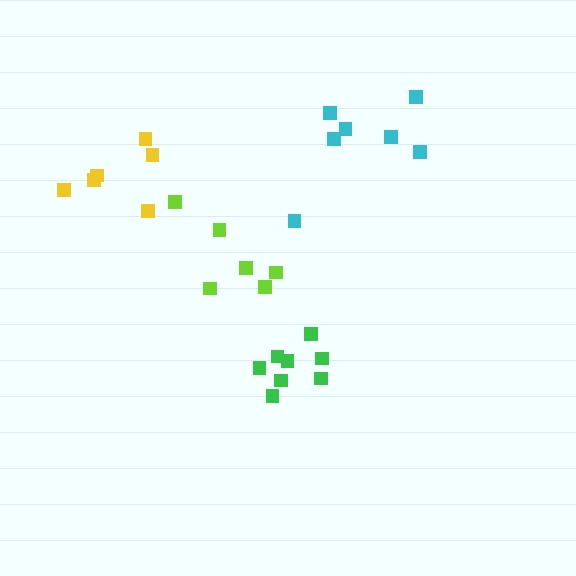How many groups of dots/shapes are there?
There are 4 groups.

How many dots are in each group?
Group 1: 8 dots, Group 2: 7 dots, Group 3: 6 dots, Group 4: 6 dots (27 total).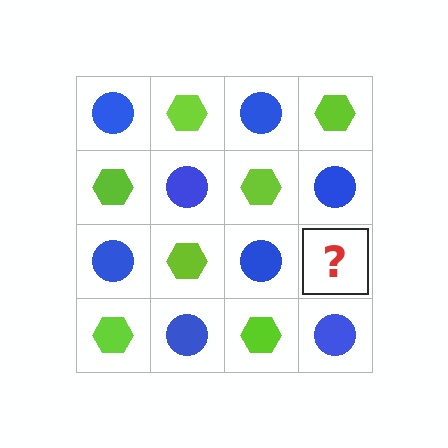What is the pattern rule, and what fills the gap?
The rule is that it alternates blue circle and lime hexagon in a checkerboard pattern. The gap should be filled with a lime hexagon.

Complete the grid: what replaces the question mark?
The question mark should be replaced with a lime hexagon.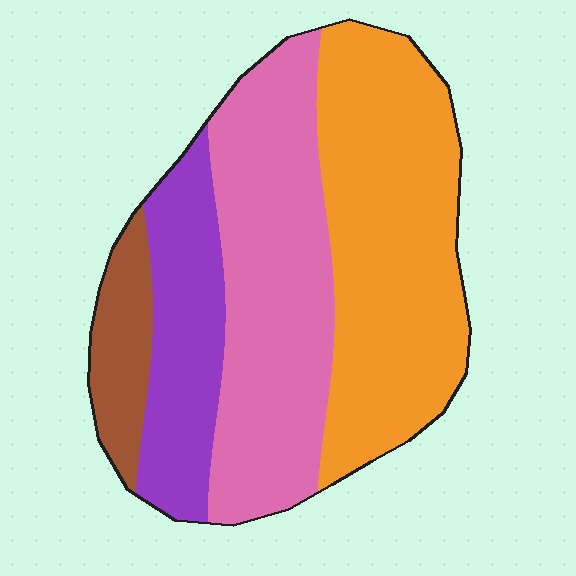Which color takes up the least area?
Brown, at roughly 10%.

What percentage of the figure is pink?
Pink covers about 35% of the figure.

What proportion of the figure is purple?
Purple takes up about one sixth (1/6) of the figure.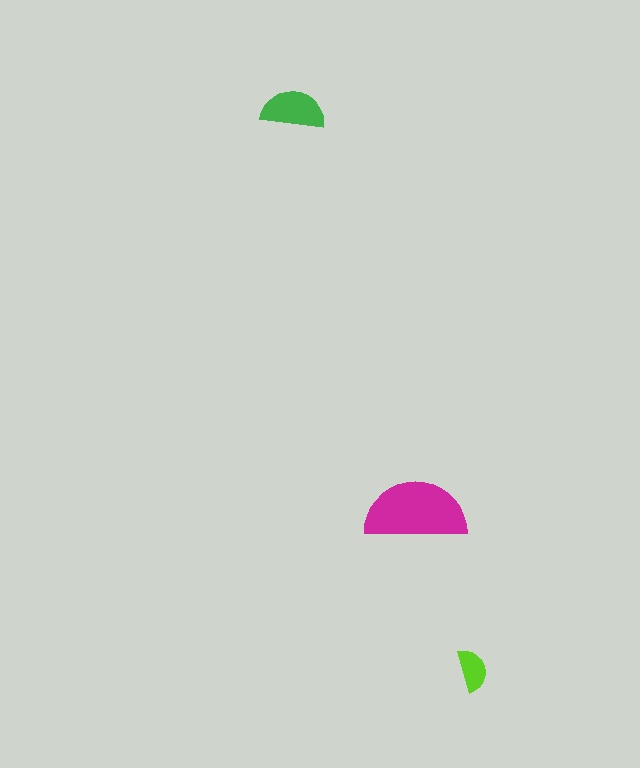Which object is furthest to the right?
The lime semicircle is rightmost.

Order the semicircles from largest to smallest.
the magenta one, the green one, the lime one.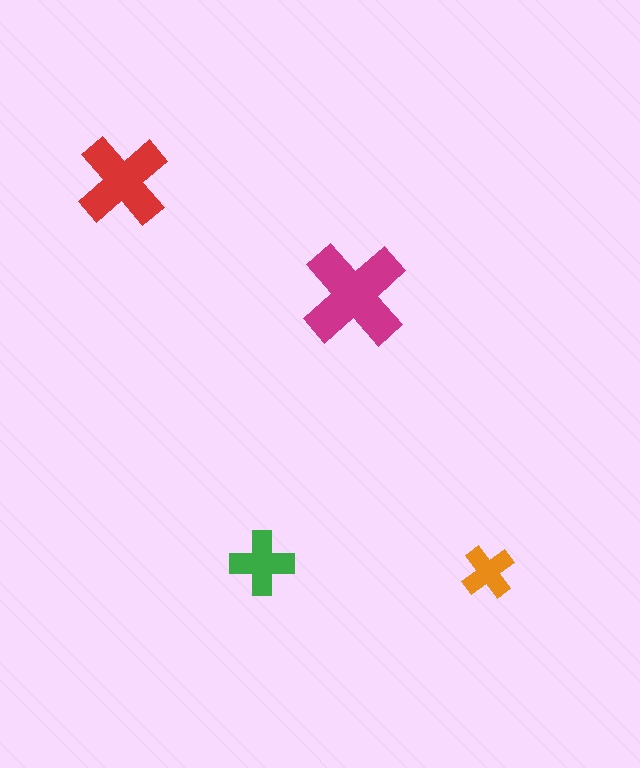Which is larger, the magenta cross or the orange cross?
The magenta one.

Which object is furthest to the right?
The orange cross is rightmost.